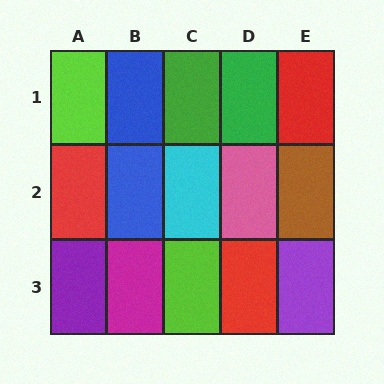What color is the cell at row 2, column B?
Blue.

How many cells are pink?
1 cell is pink.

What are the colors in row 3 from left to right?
Purple, magenta, lime, red, purple.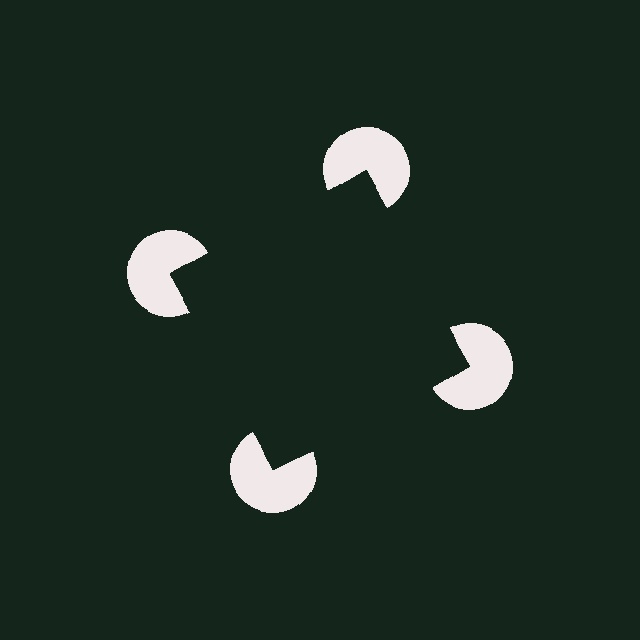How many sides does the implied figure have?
4 sides.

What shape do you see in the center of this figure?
An illusory square — its edges are inferred from the aligned wedge cuts in the pac-man discs, not physically drawn.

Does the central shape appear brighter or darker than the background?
It typically appears slightly darker than the background, even though no actual brightness change is drawn.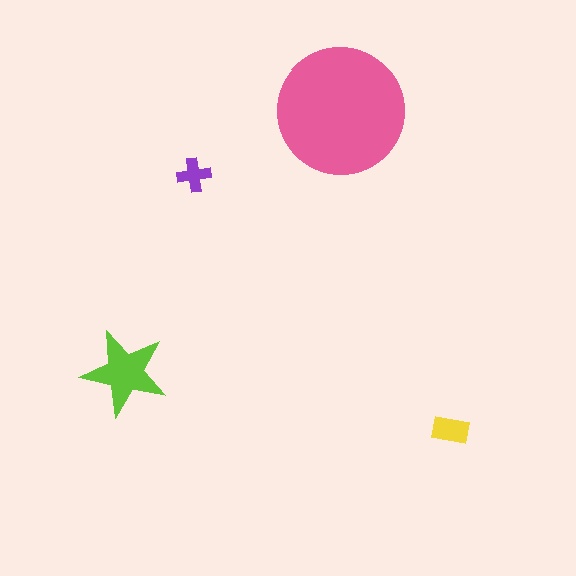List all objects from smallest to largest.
The purple cross, the yellow rectangle, the lime star, the pink circle.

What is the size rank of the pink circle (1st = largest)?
1st.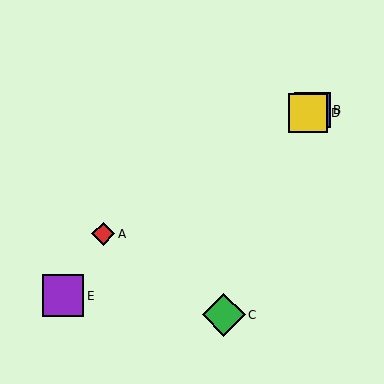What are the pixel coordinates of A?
Object A is at (103, 234).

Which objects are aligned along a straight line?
Objects A, B, D are aligned along a straight line.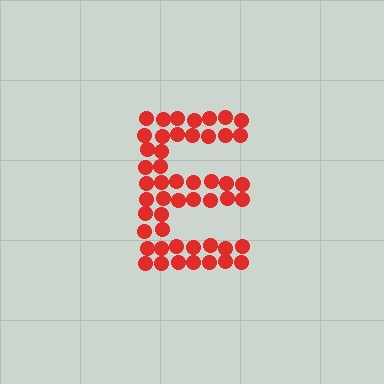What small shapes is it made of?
It is made of small circles.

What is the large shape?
The large shape is the letter E.